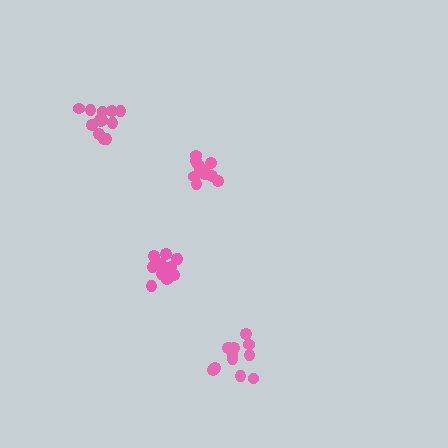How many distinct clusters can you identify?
There are 4 distinct clusters.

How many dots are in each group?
Group 1: 15 dots, Group 2: 11 dots, Group 3: 12 dots, Group 4: 13 dots (51 total).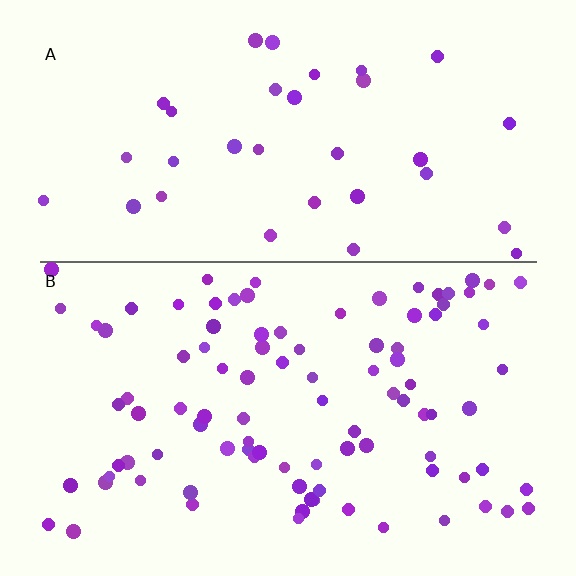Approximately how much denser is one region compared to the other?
Approximately 2.7× — region B over region A.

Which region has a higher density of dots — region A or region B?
B (the bottom).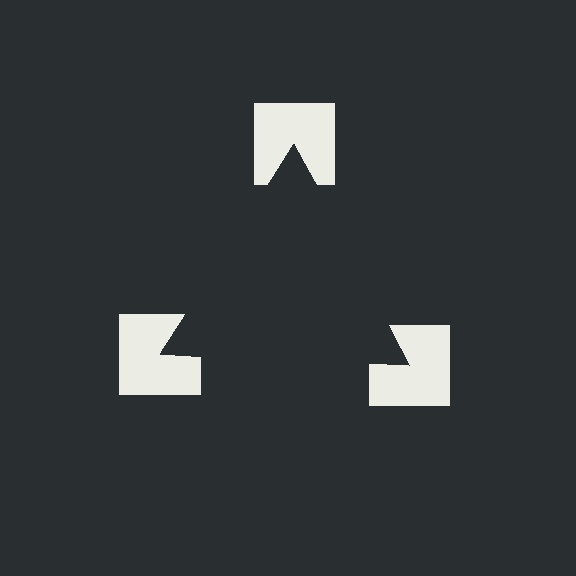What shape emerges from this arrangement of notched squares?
An illusory triangle — its edges are inferred from the aligned wedge cuts in the notched squares, not physically drawn.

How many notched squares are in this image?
There are 3 — one at each vertex of the illusory triangle.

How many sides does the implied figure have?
3 sides.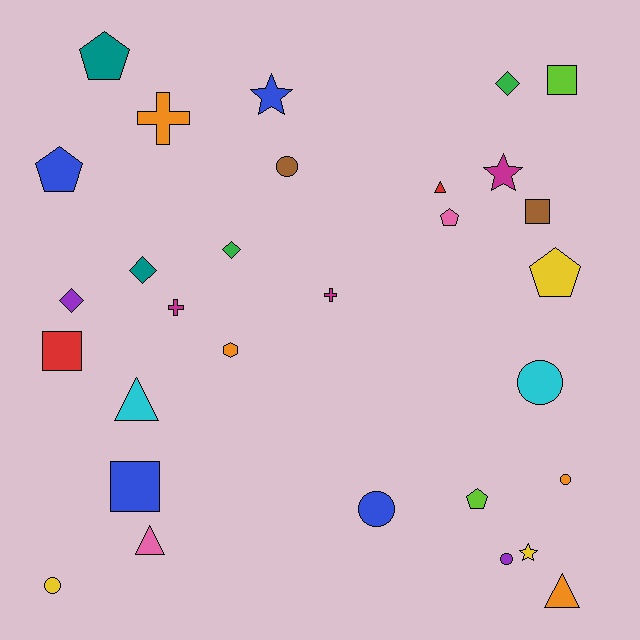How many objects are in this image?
There are 30 objects.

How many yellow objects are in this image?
There are 3 yellow objects.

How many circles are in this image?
There are 6 circles.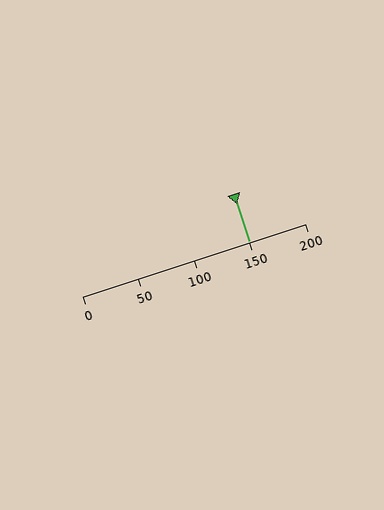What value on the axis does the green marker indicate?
The marker indicates approximately 150.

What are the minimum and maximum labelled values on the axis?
The axis runs from 0 to 200.